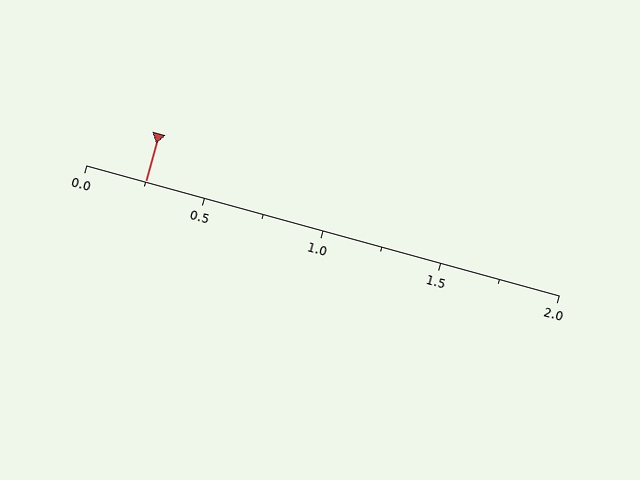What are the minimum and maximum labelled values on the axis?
The axis runs from 0.0 to 2.0.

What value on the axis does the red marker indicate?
The marker indicates approximately 0.25.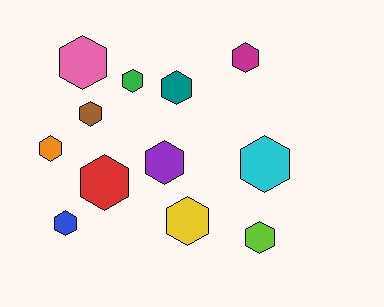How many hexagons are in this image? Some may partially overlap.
There are 12 hexagons.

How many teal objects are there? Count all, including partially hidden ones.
There is 1 teal object.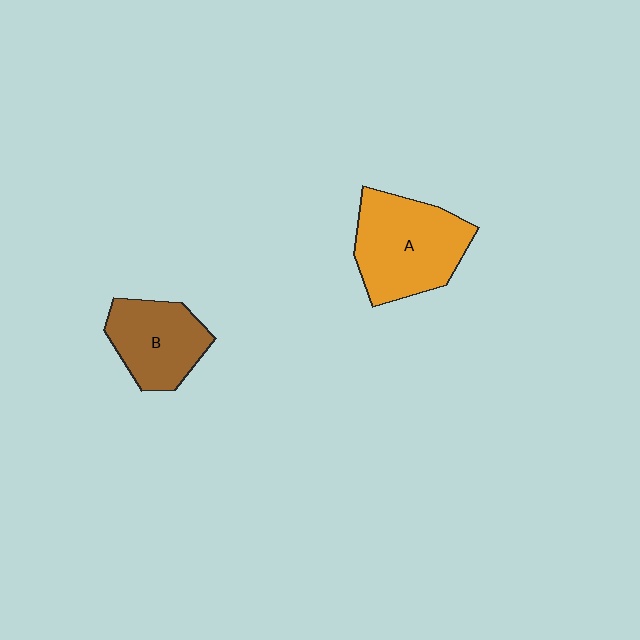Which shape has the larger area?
Shape A (orange).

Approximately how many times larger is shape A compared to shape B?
Approximately 1.4 times.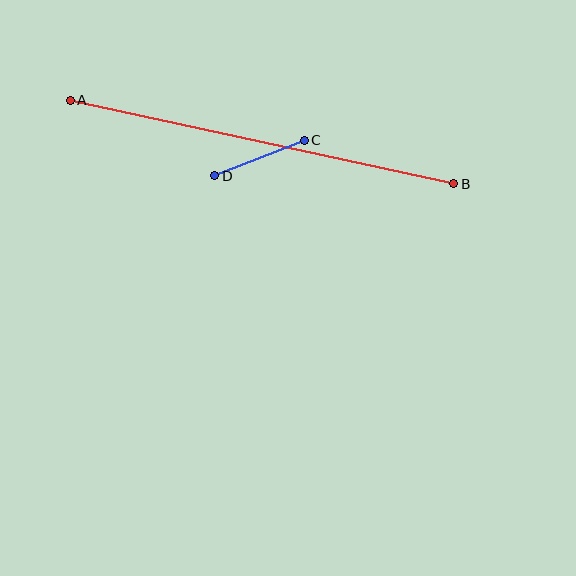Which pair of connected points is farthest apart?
Points A and B are farthest apart.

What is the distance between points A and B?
The distance is approximately 393 pixels.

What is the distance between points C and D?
The distance is approximately 96 pixels.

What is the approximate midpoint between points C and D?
The midpoint is at approximately (260, 158) pixels.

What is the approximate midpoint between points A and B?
The midpoint is at approximately (262, 142) pixels.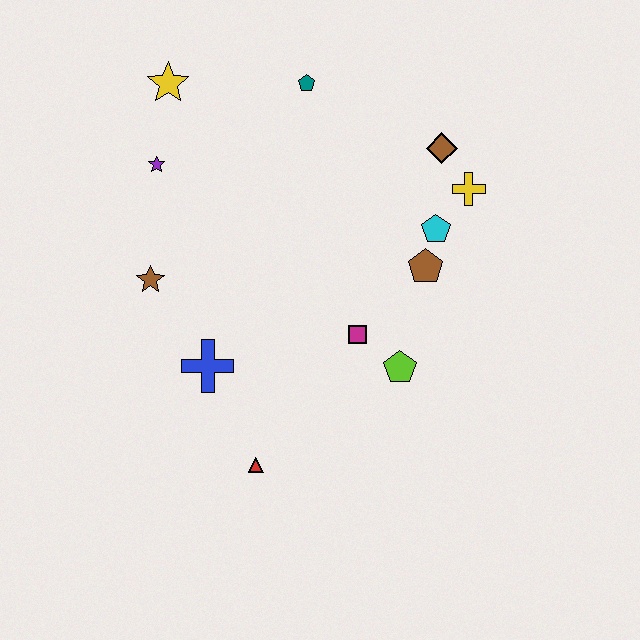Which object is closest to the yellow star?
The purple star is closest to the yellow star.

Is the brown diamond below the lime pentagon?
No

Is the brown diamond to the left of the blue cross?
No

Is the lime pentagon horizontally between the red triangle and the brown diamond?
Yes